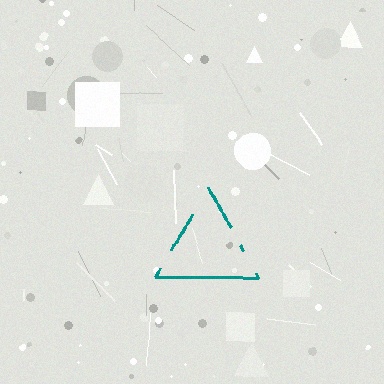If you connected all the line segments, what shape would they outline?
They would outline a triangle.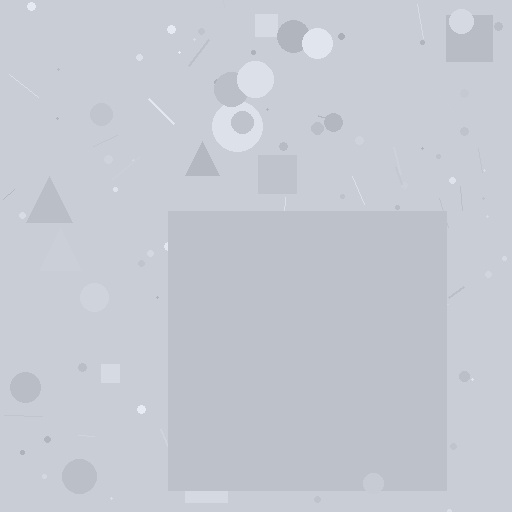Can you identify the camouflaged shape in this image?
The camouflaged shape is a square.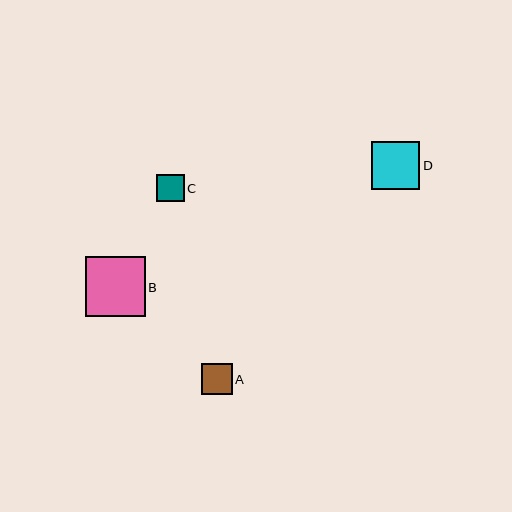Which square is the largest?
Square B is the largest with a size of approximately 60 pixels.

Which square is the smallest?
Square C is the smallest with a size of approximately 27 pixels.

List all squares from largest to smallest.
From largest to smallest: B, D, A, C.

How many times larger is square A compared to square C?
Square A is approximately 1.1 times the size of square C.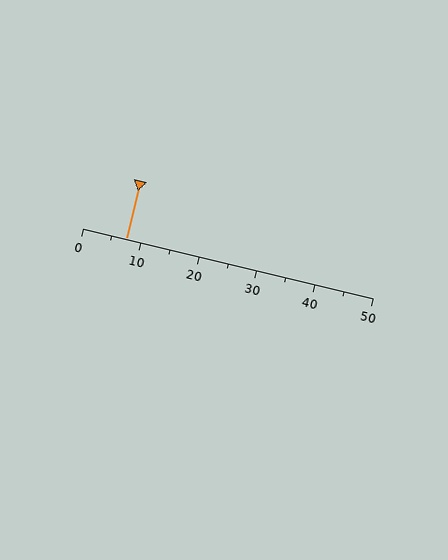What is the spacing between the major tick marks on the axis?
The major ticks are spaced 10 apart.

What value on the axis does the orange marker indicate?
The marker indicates approximately 7.5.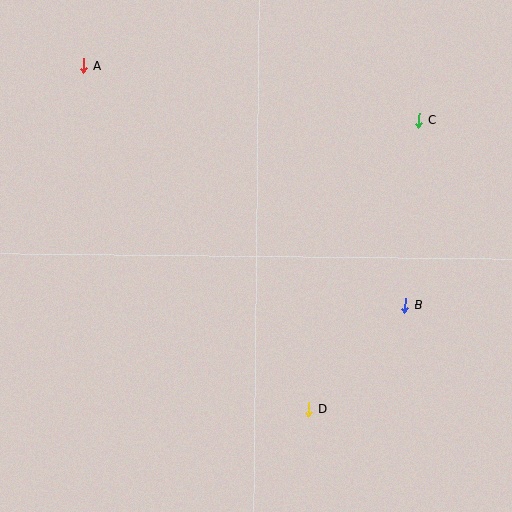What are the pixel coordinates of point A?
Point A is at (84, 66).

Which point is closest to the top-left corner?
Point A is closest to the top-left corner.